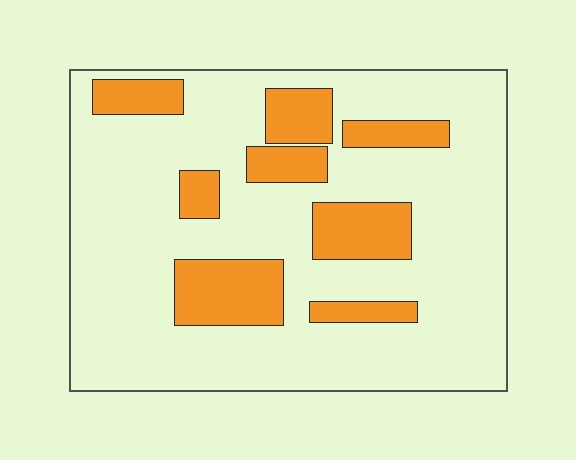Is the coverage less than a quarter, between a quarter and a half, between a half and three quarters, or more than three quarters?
Less than a quarter.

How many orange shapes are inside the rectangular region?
8.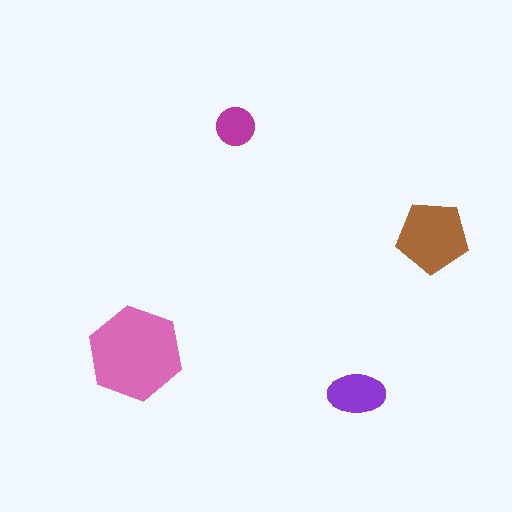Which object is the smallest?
The magenta circle.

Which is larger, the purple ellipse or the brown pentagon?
The brown pentagon.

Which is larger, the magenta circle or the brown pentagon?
The brown pentagon.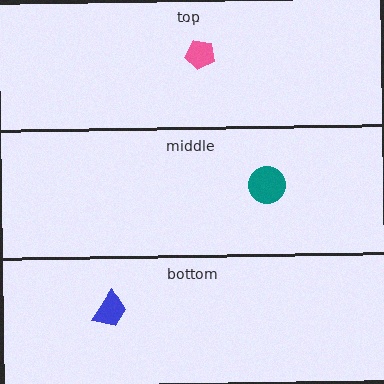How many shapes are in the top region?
1.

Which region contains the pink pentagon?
The top region.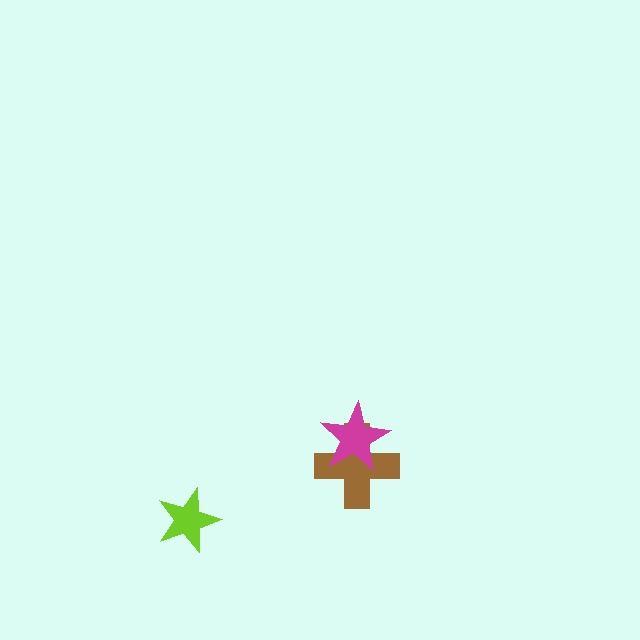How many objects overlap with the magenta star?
1 object overlaps with the magenta star.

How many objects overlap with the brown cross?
1 object overlaps with the brown cross.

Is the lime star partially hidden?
No, no other shape covers it.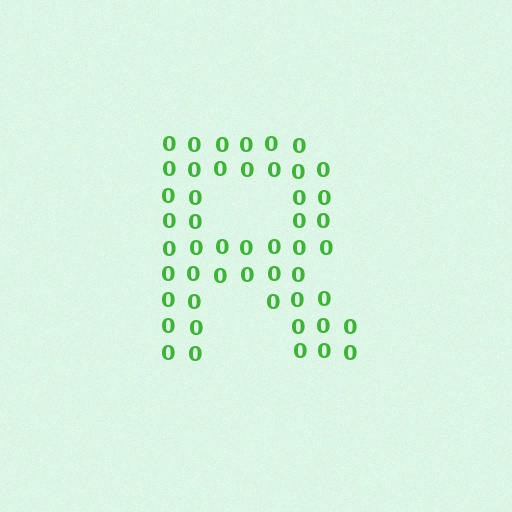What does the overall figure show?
The overall figure shows the letter R.